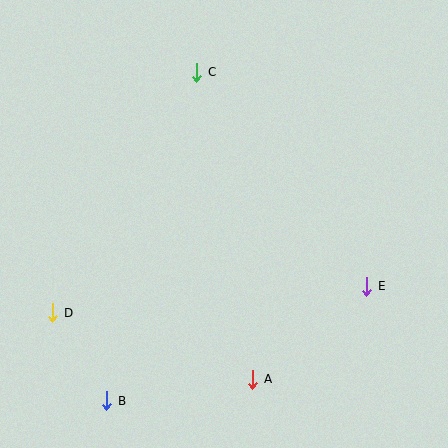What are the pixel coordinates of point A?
Point A is at (253, 379).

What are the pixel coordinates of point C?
Point C is at (197, 72).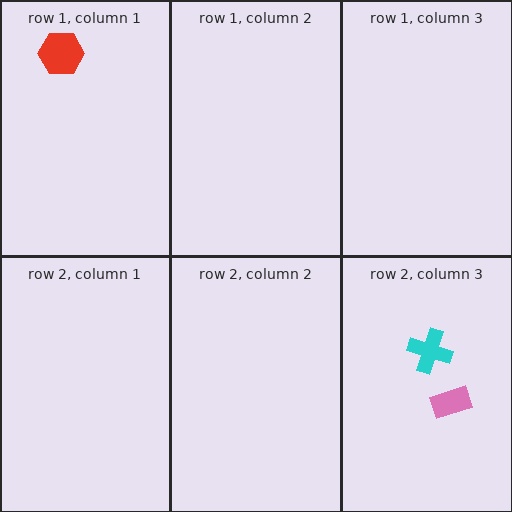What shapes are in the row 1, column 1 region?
The red hexagon.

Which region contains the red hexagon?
The row 1, column 1 region.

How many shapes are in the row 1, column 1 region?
1.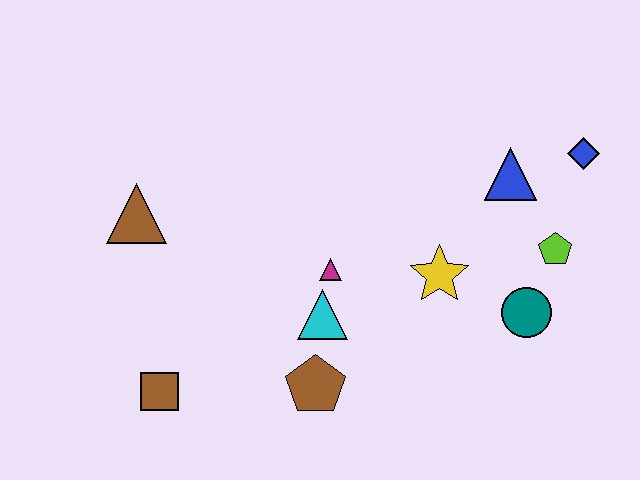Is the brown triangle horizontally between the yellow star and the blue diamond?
No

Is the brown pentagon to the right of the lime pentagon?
No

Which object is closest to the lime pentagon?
The teal circle is closest to the lime pentagon.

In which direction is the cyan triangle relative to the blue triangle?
The cyan triangle is to the left of the blue triangle.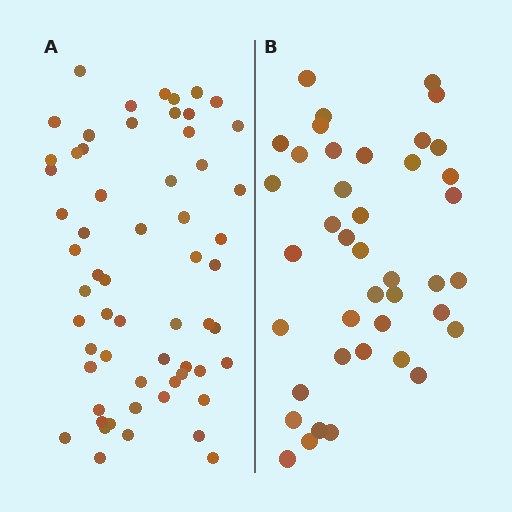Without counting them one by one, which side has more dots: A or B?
Region A (the left region) has more dots.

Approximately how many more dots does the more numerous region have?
Region A has approximately 20 more dots than region B.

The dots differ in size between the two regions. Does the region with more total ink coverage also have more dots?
No. Region B has more total ink coverage because its dots are larger, but region A actually contains more individual dots. Total area can be misleading — the number of items is what matters here.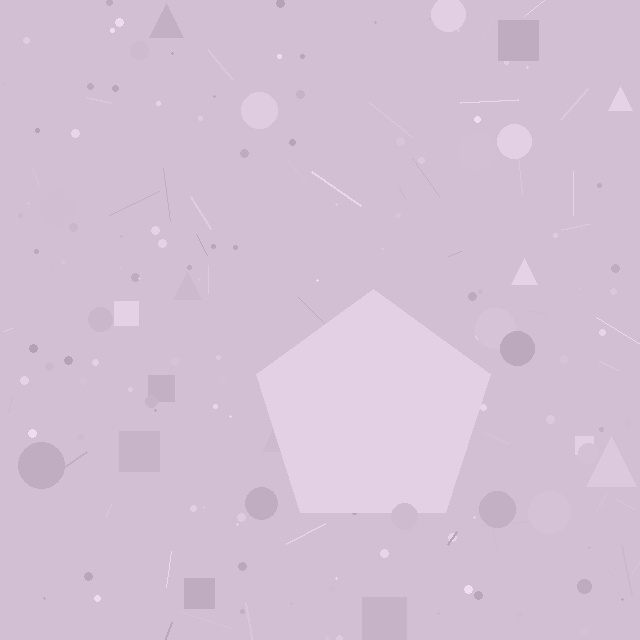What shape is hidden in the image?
A pentagon is hidden in the image.